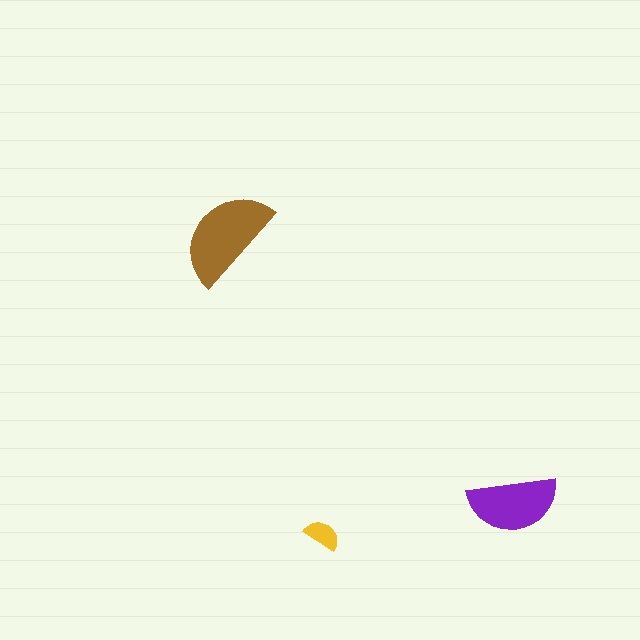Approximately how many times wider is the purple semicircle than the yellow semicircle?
About 2.5 times wider.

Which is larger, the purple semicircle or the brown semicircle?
The brown one.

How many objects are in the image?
There are 3 objects in the image.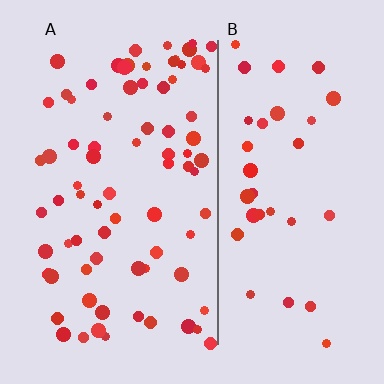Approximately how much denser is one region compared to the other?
Approximately 2.2× — region A over region B.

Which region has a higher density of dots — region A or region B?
A (the left).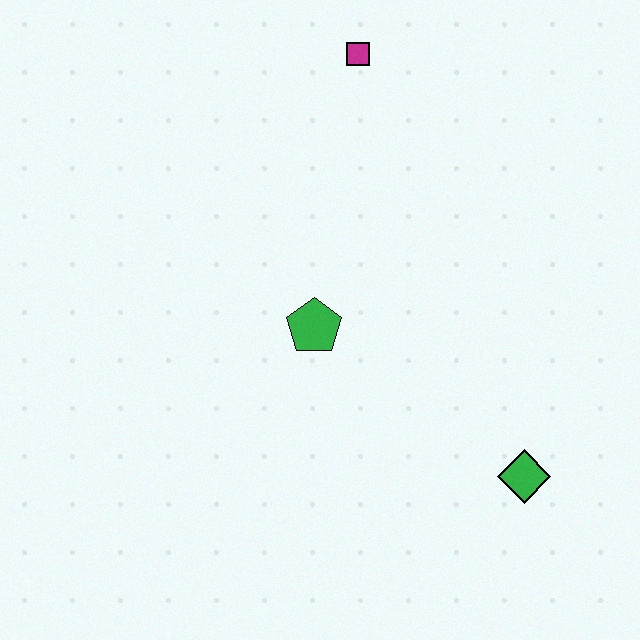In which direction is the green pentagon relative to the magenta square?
The green pentagon is below the magenta square.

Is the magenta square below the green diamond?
No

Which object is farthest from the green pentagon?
The magenta square is farthest from the green pentagon.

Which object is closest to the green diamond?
The green pentagon is closest to the green diamond.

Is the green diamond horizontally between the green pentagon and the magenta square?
No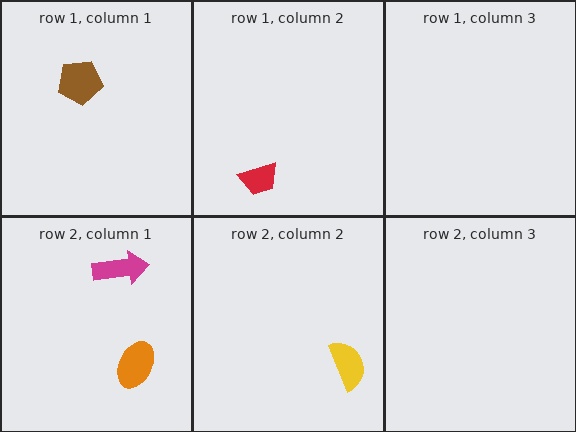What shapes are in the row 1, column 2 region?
The red trapezoid.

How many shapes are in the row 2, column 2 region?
1.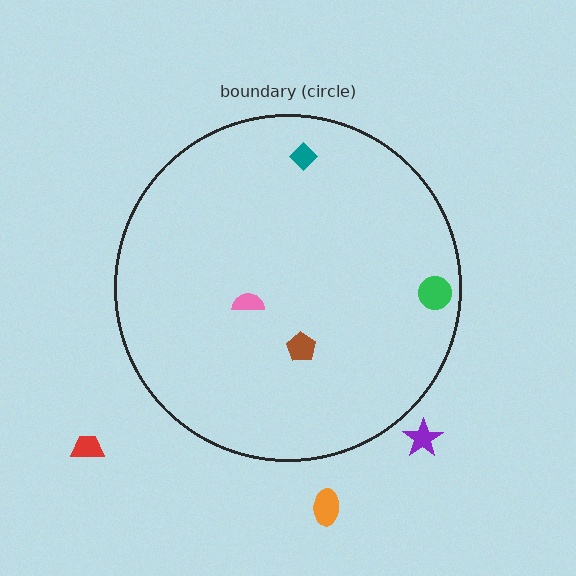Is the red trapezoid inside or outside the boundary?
Outside.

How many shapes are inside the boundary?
4 inside, 3 outside.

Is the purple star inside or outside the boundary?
Outside.